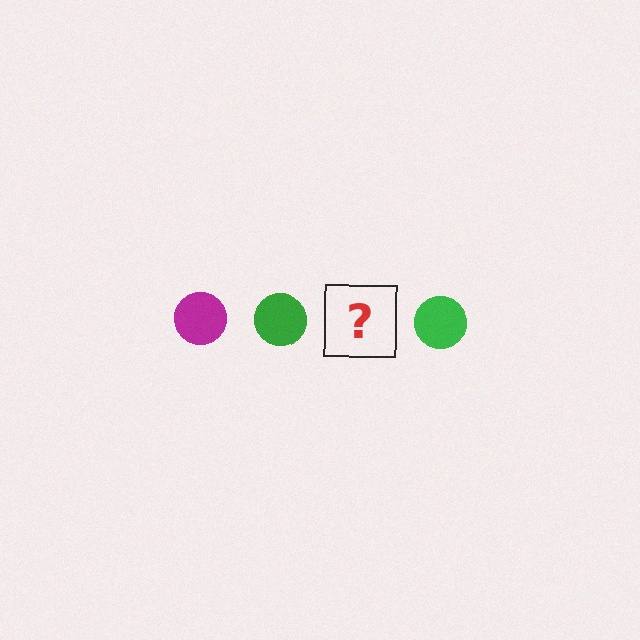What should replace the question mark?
The question mark should be replaced with a magenta circle.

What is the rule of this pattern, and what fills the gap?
The rule is that the pattern cycles through magenta, green circles. The gap should be filled with a magenta circle.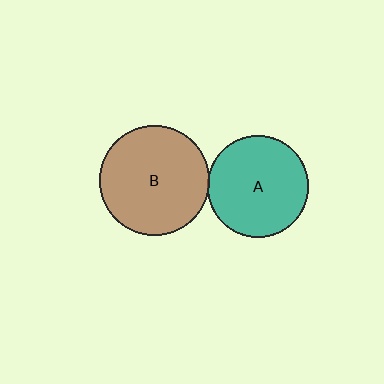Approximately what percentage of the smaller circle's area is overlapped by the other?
Approximately 5%.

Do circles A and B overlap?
Yes.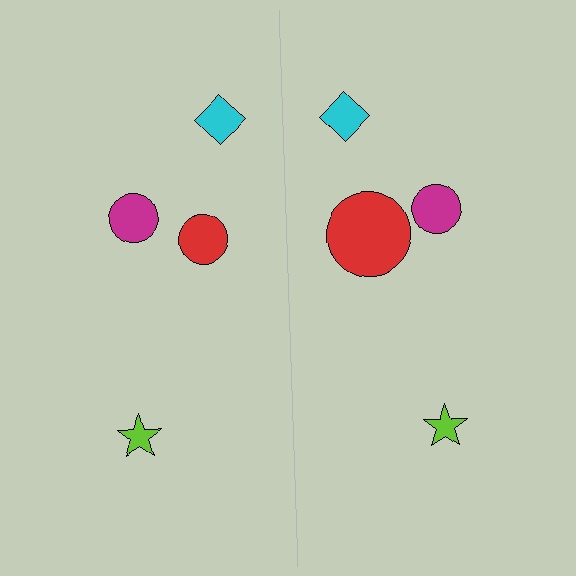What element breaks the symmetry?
The red circle on the right side has a different size than its mirror counterpart.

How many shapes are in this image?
There are 8 shapes in this image.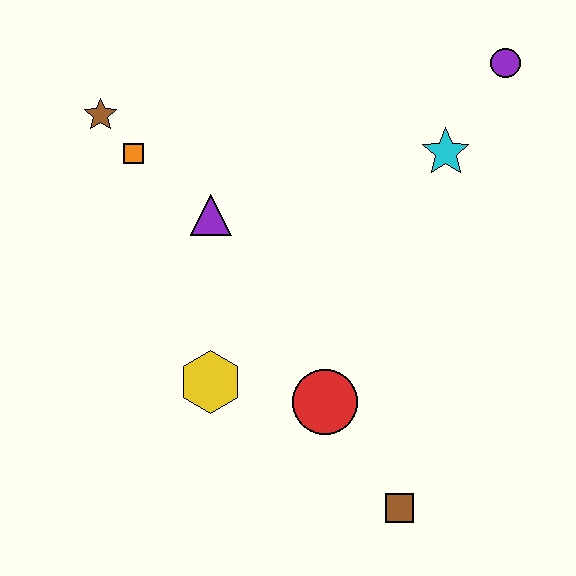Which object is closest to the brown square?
The red circle is closest to the brown square.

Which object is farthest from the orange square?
The brown square is farthest from the orange square.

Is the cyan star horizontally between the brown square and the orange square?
No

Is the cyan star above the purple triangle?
Yes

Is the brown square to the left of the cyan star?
Yes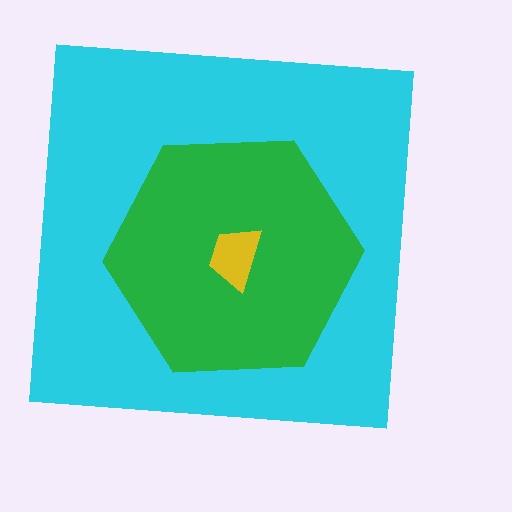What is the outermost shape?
The cyan square.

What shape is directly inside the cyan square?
The green hexagon.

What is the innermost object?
The yellow trapezoid.